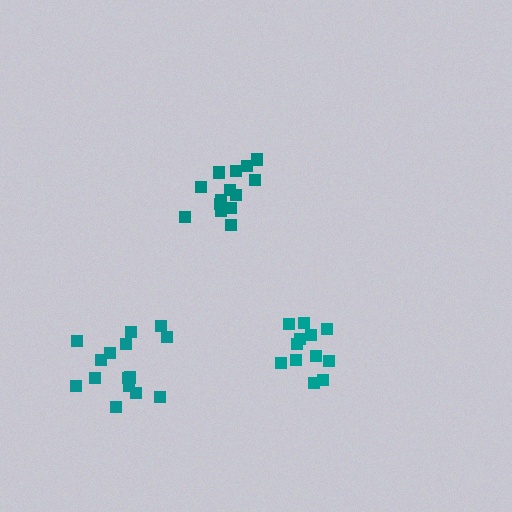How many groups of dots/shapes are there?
There are 3 groups.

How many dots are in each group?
Group 1: 12 dots, Group 2: 14 dots, Group 3: 15 dots (41 total).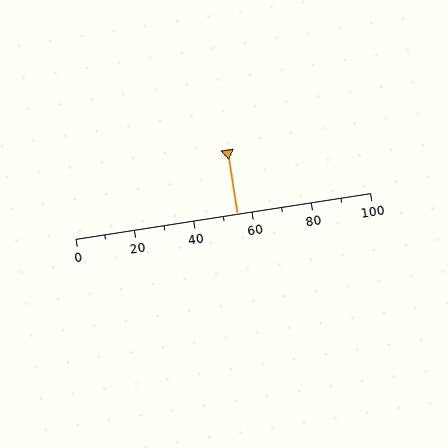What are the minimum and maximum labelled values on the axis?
The axis runs from 0 to 100.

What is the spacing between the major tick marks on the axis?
The major ticks are spaced 20 apart.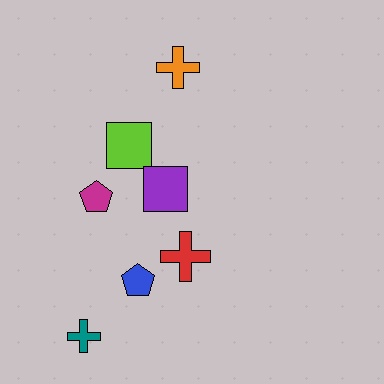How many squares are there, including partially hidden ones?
There are 2 squares.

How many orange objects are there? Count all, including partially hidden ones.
There is 1 orange object.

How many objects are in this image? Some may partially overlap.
There are 7 objects.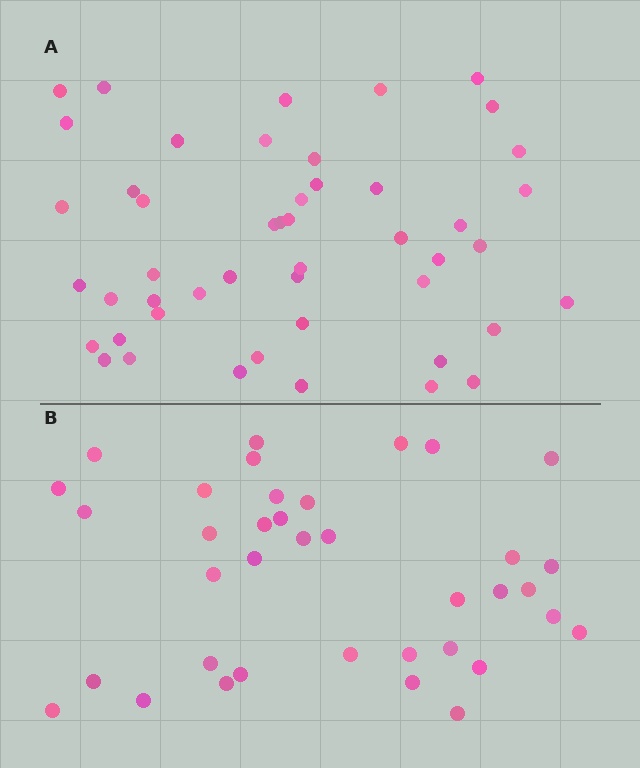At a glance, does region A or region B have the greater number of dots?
Region A (the top region) has more dots.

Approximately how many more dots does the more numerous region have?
Region A has roughly 12 or so more dots than region B.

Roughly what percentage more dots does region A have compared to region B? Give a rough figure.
About 30% more.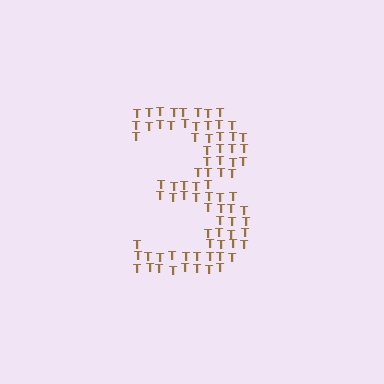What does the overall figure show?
The overall figure shows the digit 3.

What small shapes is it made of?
It is made of small letter T's.